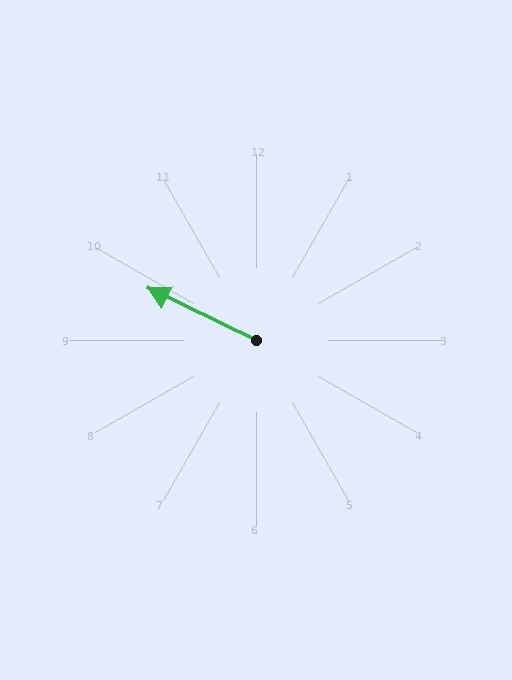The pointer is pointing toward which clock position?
Roughly 10 o'clock.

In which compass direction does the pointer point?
Northwest.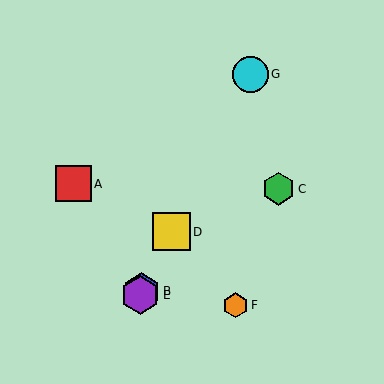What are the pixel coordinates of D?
Object D is at (172, 232).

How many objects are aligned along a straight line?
4 objects (B, D, E, G) are aligned along a straight line.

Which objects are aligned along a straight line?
Objects B, D, E, G are aligned along a straight line.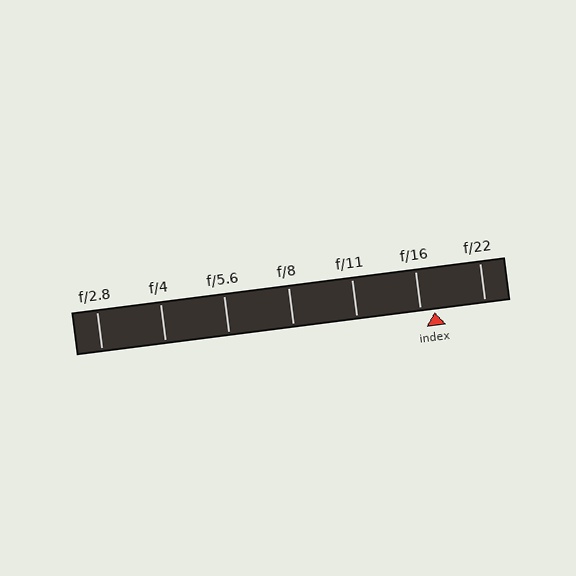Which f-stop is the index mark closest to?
The index mark is closest to f/16.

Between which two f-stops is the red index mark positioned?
The index mark is between f/16 and f/22.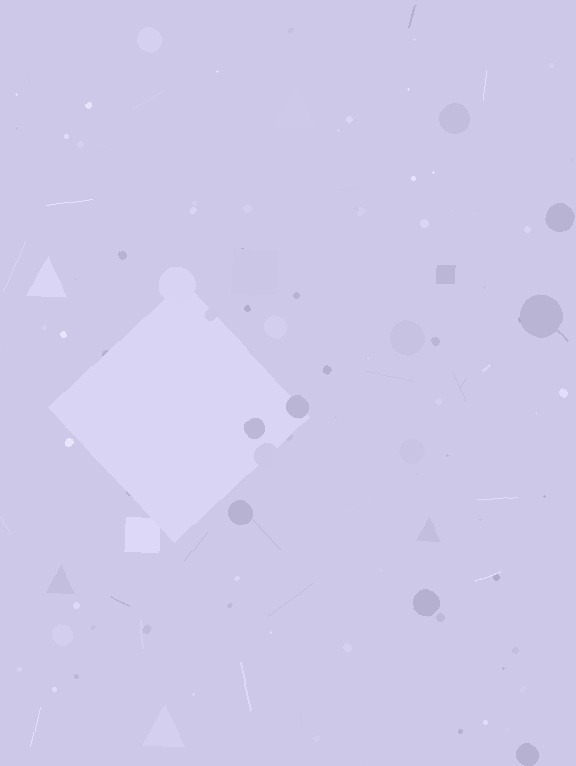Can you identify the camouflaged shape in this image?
The camouflaged shape is a diamond.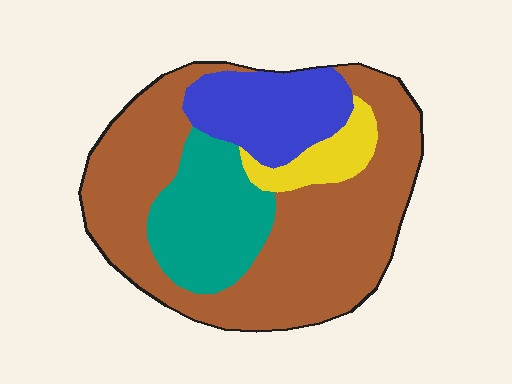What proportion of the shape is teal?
Teal takes up less than a quarter of the shape.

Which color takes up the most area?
Brown, at roughly 55%.